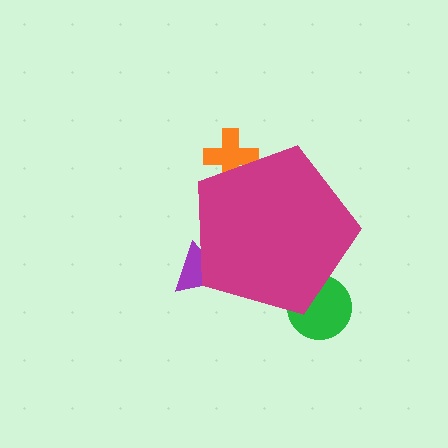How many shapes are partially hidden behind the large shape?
3 shapes are partially hidden.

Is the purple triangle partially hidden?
Yes, the purple triangle is partially hidden behind the magenta pentagon.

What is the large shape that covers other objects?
A magenta pentagon.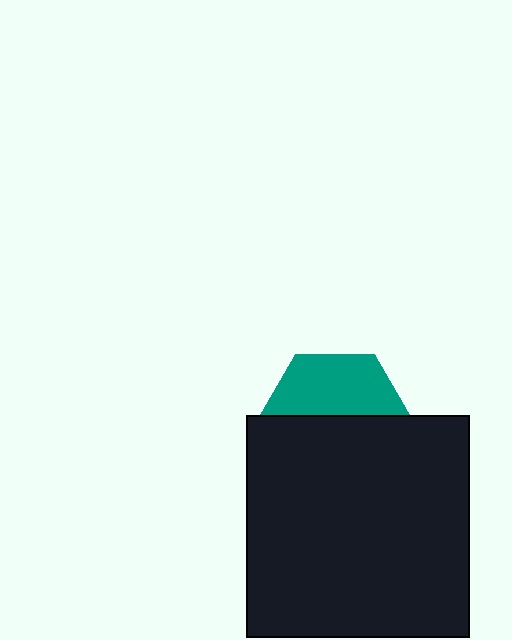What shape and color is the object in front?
The object in front is a black square.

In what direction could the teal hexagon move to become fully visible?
The teal hexagon could move up. That would shift it out from behind the black square entirely.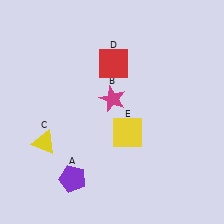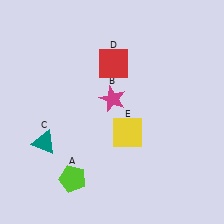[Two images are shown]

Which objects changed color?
A changed from purple to lime. C changed from yellow to teal.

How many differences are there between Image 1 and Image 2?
There are 2 differences between the two images.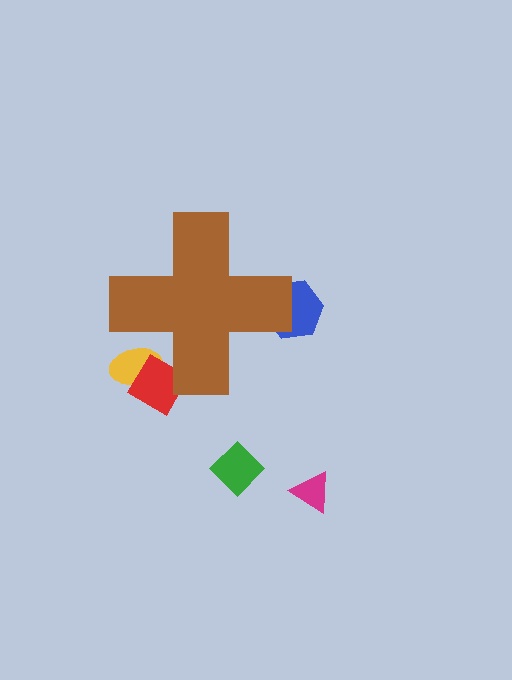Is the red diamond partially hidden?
Yes, the red diamond is partially hidden behind the brown cross.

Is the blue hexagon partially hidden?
Yes, the blue hexagon is partially hidden behind the brown cross.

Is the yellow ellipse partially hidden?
Yes, the yellow ellipse is partially hidden behind the brown cross.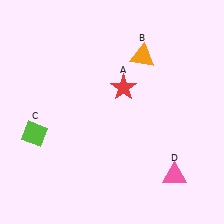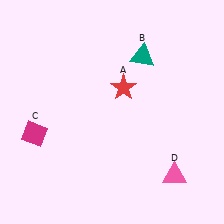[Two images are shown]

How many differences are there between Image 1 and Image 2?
There are 2 differences between the two images.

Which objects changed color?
B changed from orange to teal. C changed from lime to magenta.